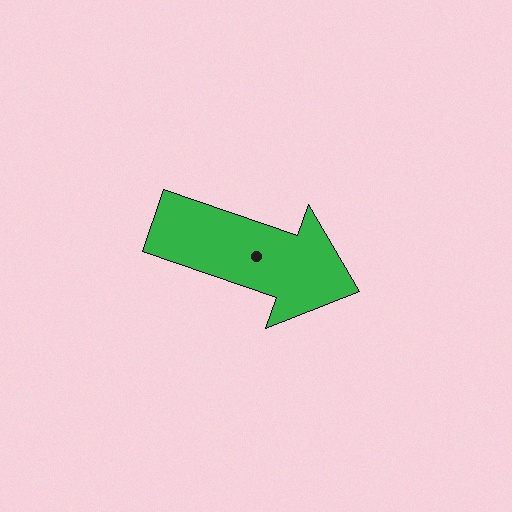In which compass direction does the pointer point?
East.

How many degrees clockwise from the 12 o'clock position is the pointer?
Approximately 109 degrees.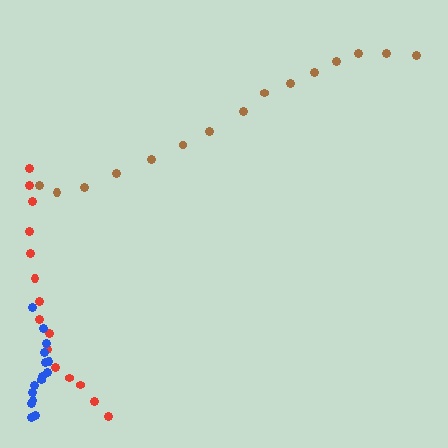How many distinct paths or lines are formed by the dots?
There are 3 distinct paths.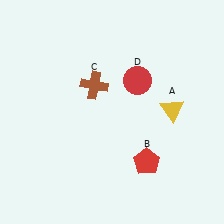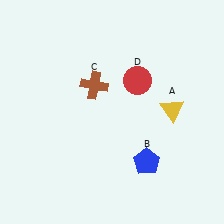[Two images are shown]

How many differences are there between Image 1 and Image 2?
There is 1 difference between the two images.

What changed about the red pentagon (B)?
In Image 1, B is red. In Image 2, it changed to blue.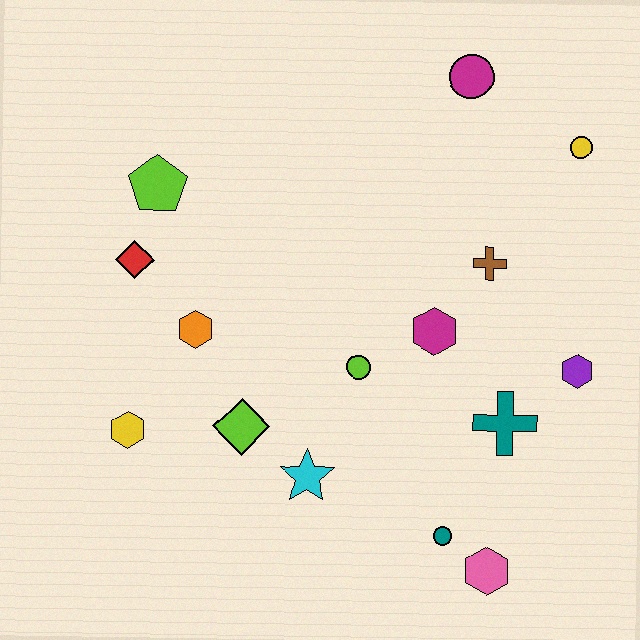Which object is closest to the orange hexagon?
The red diamond is closest to the orange hexagon.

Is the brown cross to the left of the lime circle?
No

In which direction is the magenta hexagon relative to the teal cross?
The magenta hexagon is above the teal cross.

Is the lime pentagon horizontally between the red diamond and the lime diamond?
Yes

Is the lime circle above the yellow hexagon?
Yes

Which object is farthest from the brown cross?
The yellow hexagon is farthest from the brown cross.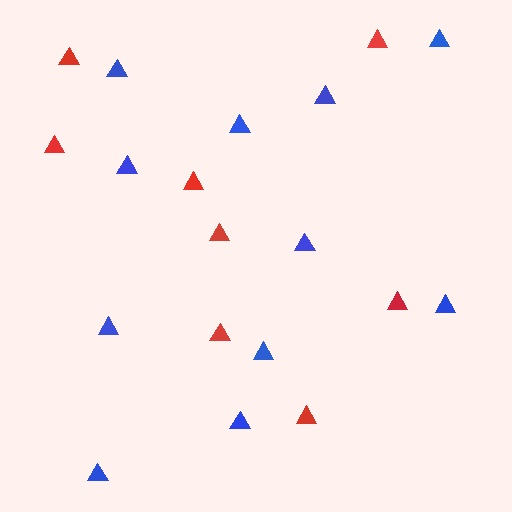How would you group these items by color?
There are 2 groups: one group of red triangles (8) and one group of blue triangles (11).